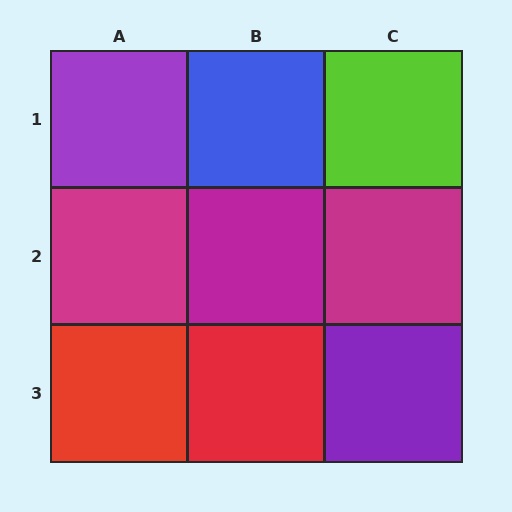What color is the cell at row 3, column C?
Purple.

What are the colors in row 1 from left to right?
Purple, blue, lime.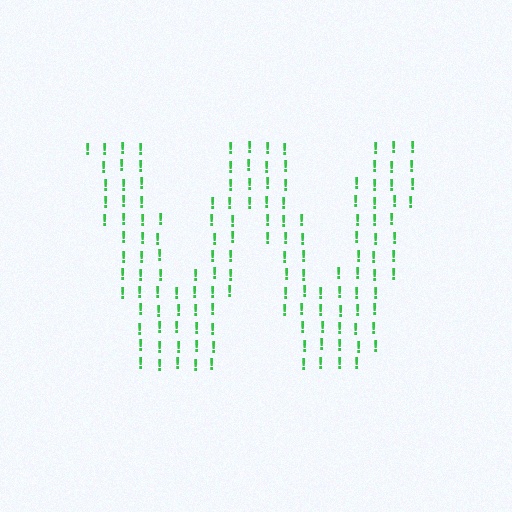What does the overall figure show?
The overall figure shows the letter W.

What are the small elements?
The small elements are exclamation marks.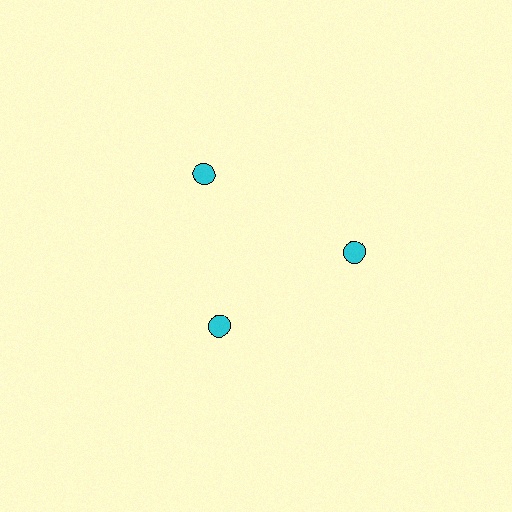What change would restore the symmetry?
The symmetry would be restored by moving it outward, back onto the ring so that all 3 circles sit at equal angles and equal distance from the center.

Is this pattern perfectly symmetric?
No. The 3 cyan circles are arranged in a ring, but one element near the 7 o'clock position is pulled inward toward the center, breaking the 3-fold rotational symmetry.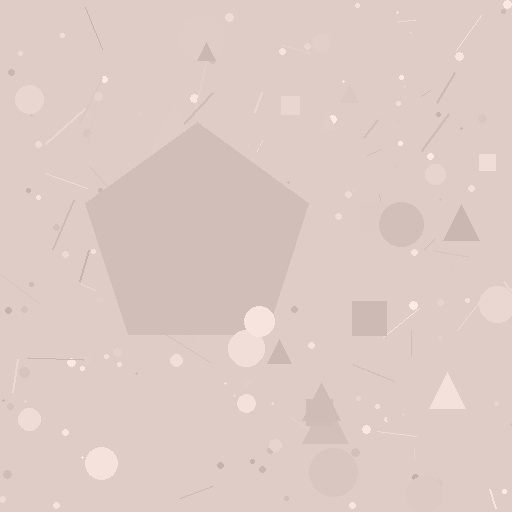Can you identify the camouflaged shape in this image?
The camouflaged shape is a pentagon.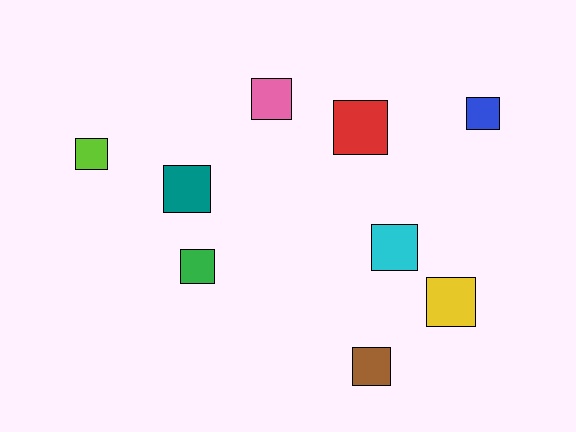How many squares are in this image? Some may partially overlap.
There are 9 squares.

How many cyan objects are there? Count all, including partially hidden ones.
There is 1 cyan object.